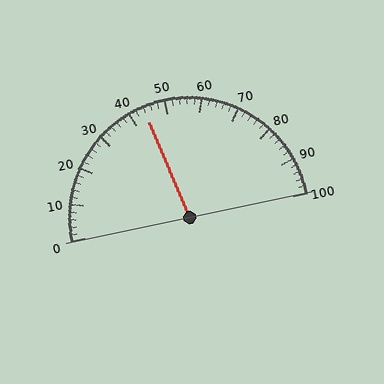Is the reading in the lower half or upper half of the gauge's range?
The reading is in the lower half of the range (0 to 100).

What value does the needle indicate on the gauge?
The needle indicates approximately 44.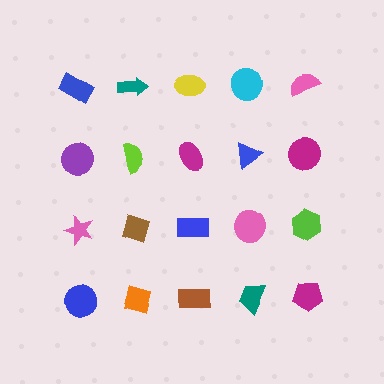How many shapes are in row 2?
5 shapes.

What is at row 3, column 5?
A lime hexagon.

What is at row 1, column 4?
A cyan circle.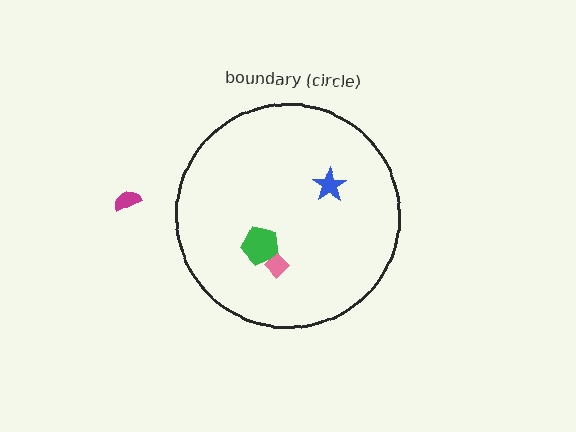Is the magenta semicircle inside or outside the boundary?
Outside.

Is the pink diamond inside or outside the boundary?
Inside.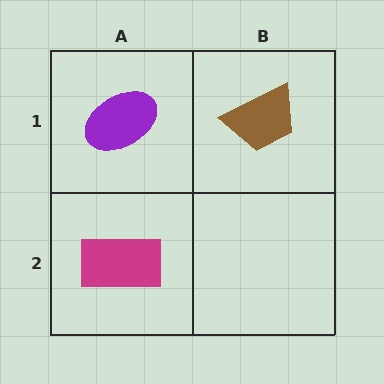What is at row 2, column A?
A magenta rectangle.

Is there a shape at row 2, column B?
No, that cell is empty.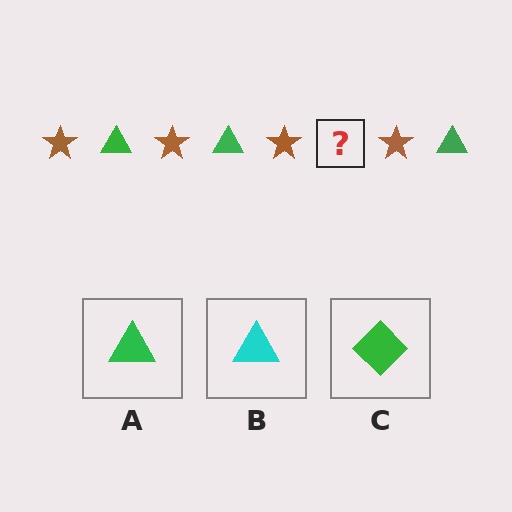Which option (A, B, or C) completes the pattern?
A.